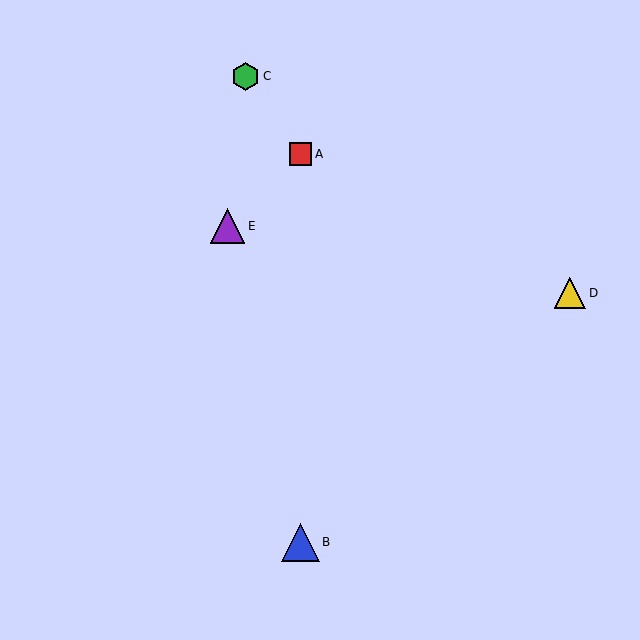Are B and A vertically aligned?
Yes, both are at x≈300.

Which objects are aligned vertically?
Objects A, B are aligned vertically.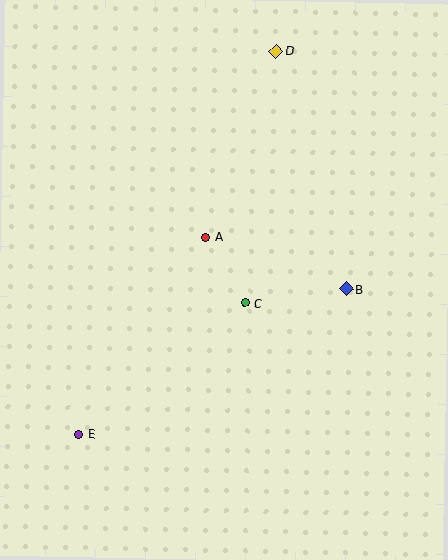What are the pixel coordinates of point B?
Point B is at (346, 289).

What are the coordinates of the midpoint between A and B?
The midpoint between A and B is at (276, 263).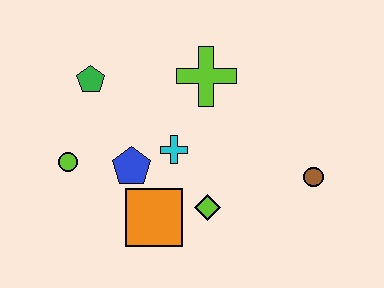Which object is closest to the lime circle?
The blue pentagon is closest to the lime circle.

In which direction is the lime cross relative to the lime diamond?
The lime cross is above the lime diamond.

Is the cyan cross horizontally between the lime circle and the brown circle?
Yes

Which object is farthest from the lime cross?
The lime circle is farthest from the lime cross.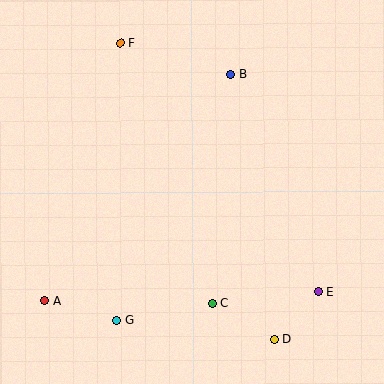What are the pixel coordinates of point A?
Point A is at (44, 301).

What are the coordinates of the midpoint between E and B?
The midpoint between E and B is at (275, 183).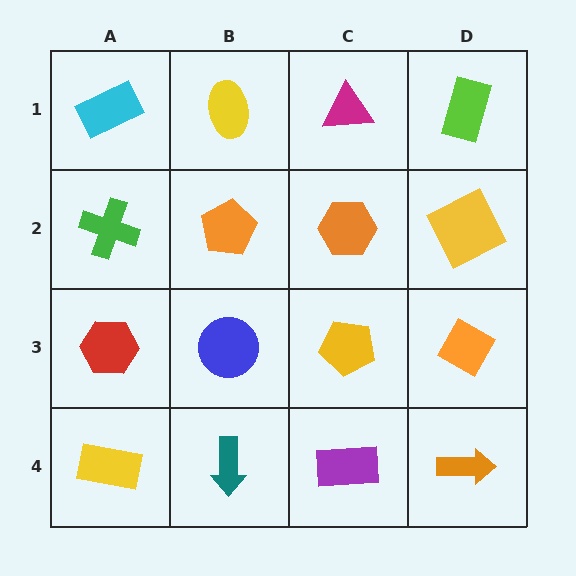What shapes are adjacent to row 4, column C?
A yellow pentagon (row 3, column C), a teal arrow (row 4, column B), an orange arrow (row 4, column D).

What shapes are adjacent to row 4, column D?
An orange diamond (row 3, column D), a purple rectangle (row 4, column C).